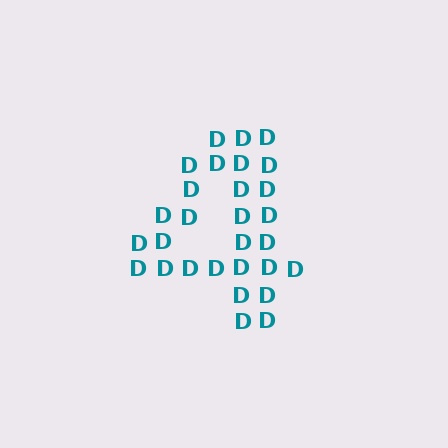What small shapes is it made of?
It is made of small letter D's.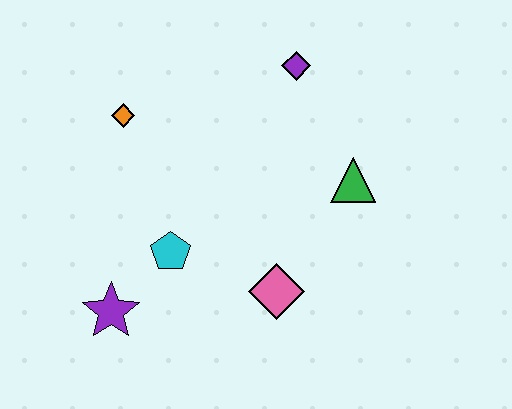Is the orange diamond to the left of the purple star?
No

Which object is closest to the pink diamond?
The cyan pentagon is closest to the pink diamond.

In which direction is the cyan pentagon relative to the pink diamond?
The cyan pentagon is to the left of the pink diamond.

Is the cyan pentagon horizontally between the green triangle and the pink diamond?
No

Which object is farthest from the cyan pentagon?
The purple diamond is farthest from the cyan pentagon.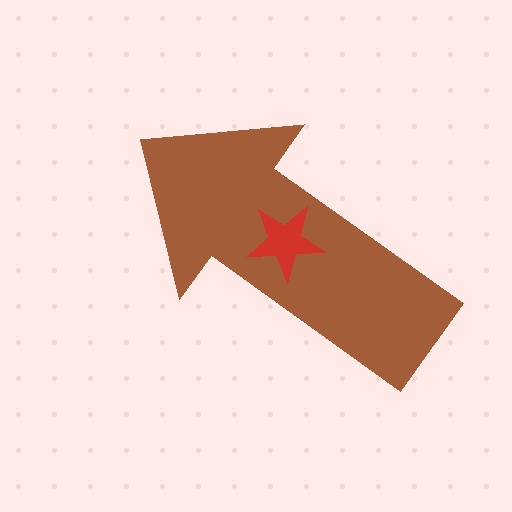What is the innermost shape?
The red star.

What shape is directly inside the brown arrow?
The red star.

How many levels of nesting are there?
2.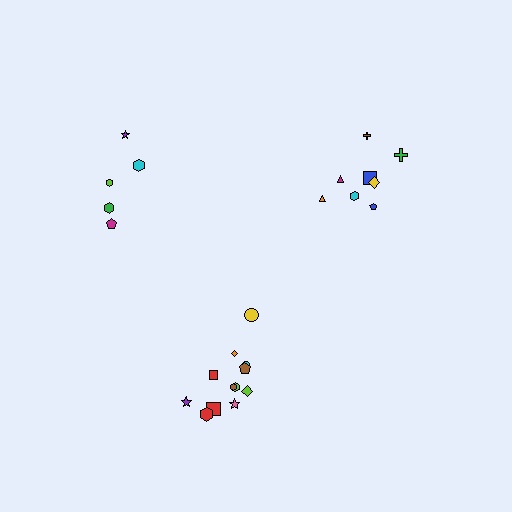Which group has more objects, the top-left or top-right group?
The top-right group.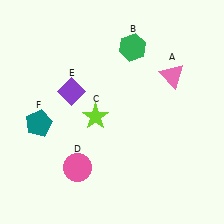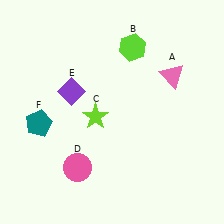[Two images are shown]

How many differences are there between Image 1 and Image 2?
There is 1 difference between the two images.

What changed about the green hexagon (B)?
In Image 1, B is green. In Image 2, it changed to lime.